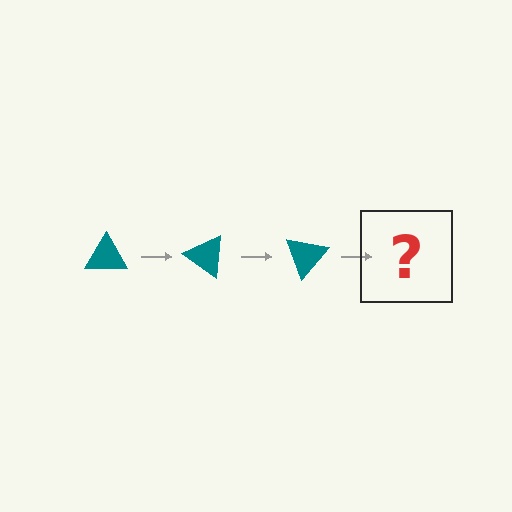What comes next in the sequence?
The next element should be a teal triangle rotated 105 degrees.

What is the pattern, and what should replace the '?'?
The pattern is that the triangle rotates 35 degrees each step. The '?' should be a teal triangle rotated 105 degrees.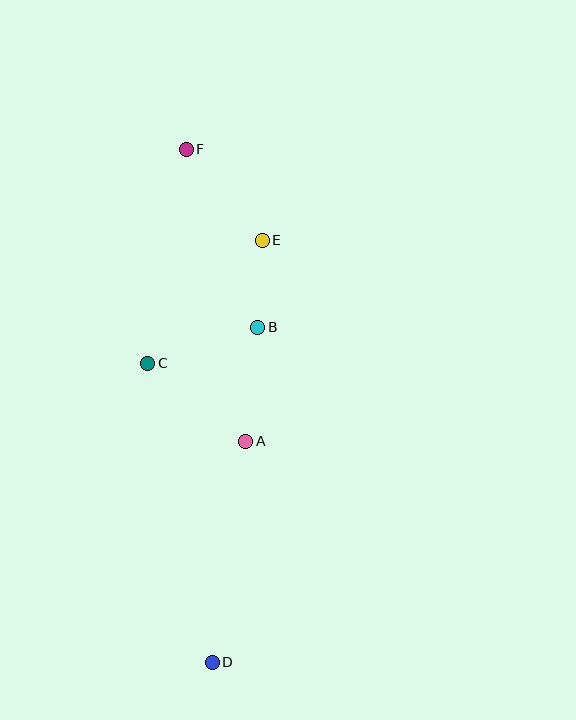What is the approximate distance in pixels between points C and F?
The distance between C and F is approximately 218 pixels.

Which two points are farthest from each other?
Points D and F are farthest from each other.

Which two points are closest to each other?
Points B and E are closest to each other.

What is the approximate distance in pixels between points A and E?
The distance between A and E is approximately 202 pixels.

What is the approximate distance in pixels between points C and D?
The distance between C and D is approximately 306 pixels.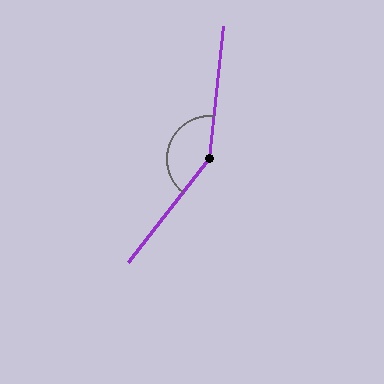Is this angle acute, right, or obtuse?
It is obtuse.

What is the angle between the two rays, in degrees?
Approximately 148 degrees.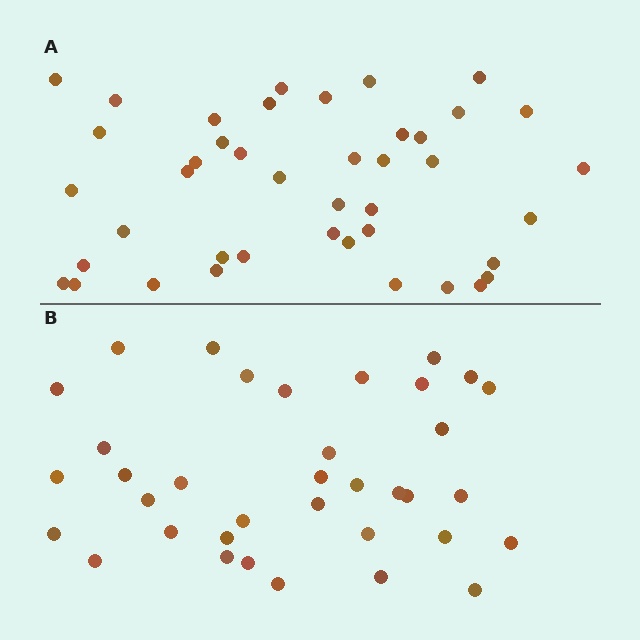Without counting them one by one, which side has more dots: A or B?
Region A (the top region) has more dots.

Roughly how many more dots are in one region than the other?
Region A has about 6 more dots than region B.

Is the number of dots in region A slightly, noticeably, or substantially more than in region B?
Region A has only slightly more — the two regions are fairly close. The ratio is roughly 1.2 to 1.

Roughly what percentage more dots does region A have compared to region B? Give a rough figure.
About 15% more.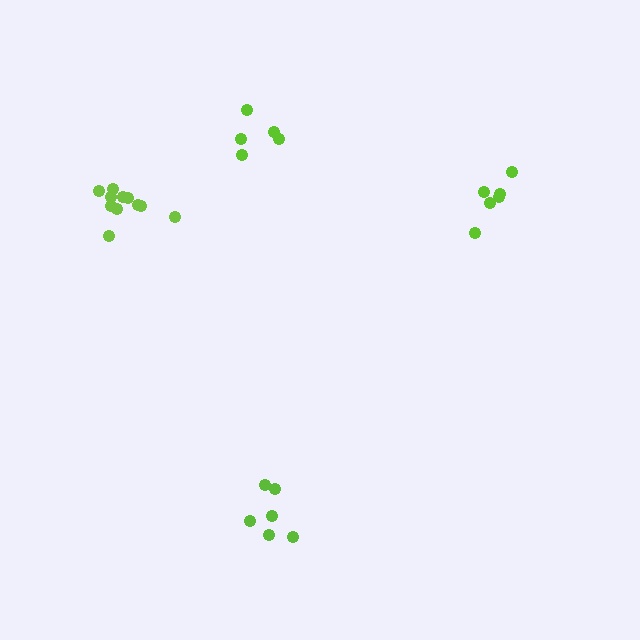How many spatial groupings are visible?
There are 4 spatial groupings.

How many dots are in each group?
Group 1: 6 dots, Group 2: 6 dots, Group 3: 5 dots, Group 4: 11 dots (28 total).